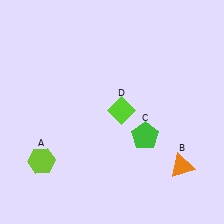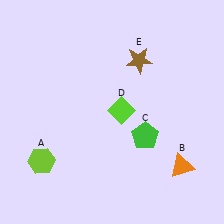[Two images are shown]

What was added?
A brown star (E) was added in Image 2.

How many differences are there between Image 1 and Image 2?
There is 1 difference between the two images.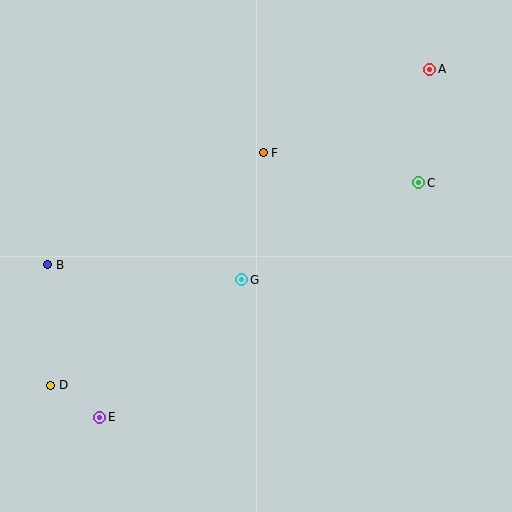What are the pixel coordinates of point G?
Point G is at (242, 280).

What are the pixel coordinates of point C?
Point C is at (419, 183).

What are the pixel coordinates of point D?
Point D is at (51, 385).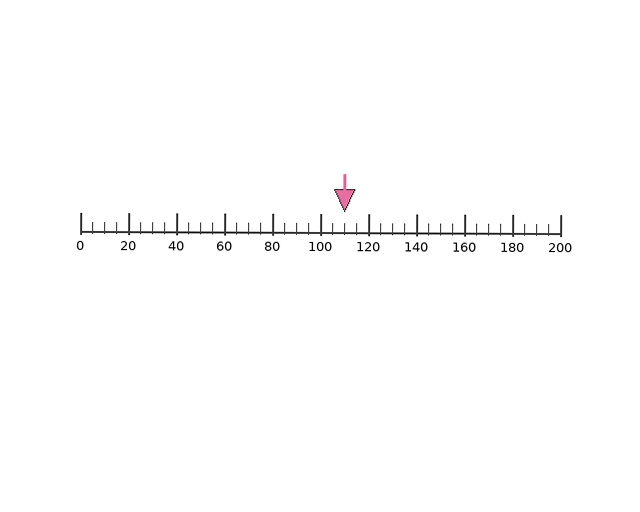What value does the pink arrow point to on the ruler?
The pink arrow points to approximately 110.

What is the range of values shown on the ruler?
The ruler shows values from 0 to 200.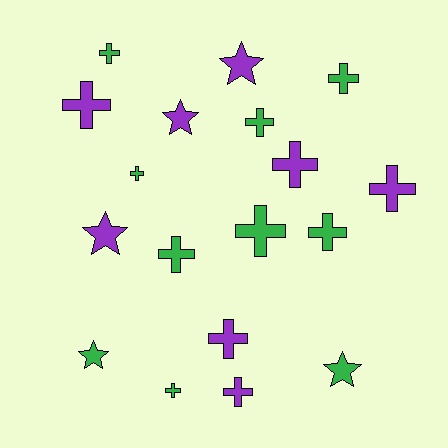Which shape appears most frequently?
Cross, with 13 objects.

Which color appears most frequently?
Green, with 10 objects.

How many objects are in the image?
There are 18 objects.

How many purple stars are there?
There are 3 purple stars.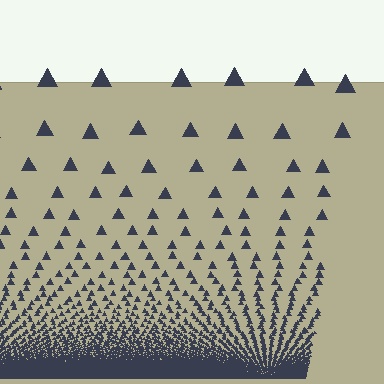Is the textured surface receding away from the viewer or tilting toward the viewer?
The surface appears to tilt toward the viewer. Texture elements get larger and sparser toward the top.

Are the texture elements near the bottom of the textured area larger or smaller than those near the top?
Smaller. The gradient is inverted — elements near the bottom are smaller and denser.